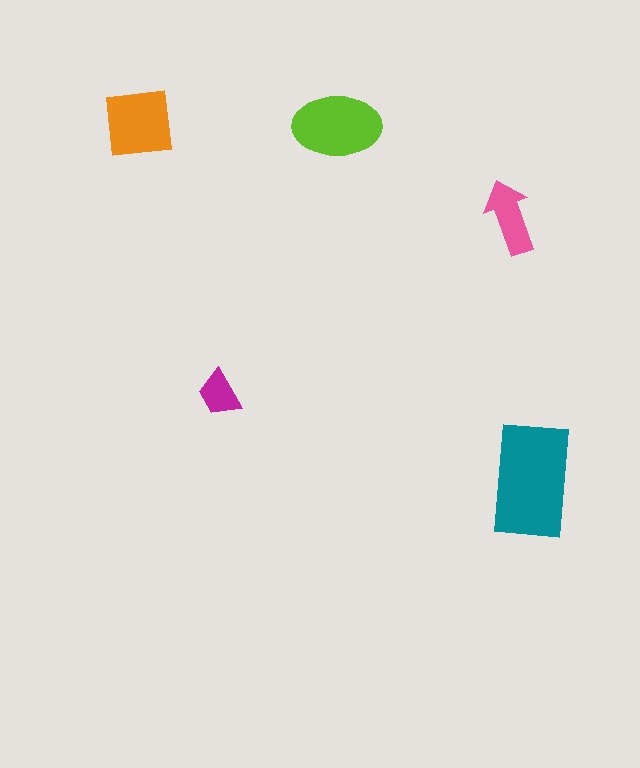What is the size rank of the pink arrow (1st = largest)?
4th.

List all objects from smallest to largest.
The magenta trapezoid, the pink arrow, the orange square, the lime ellipse, the teal rectangle.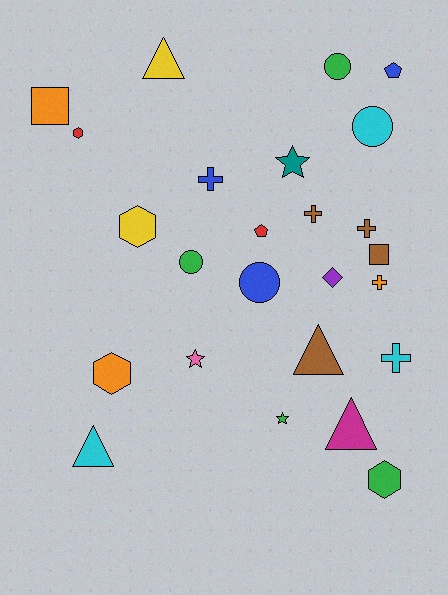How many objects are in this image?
There are 25 objects.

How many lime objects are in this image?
There are no lime objects.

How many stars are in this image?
There are 3 stars.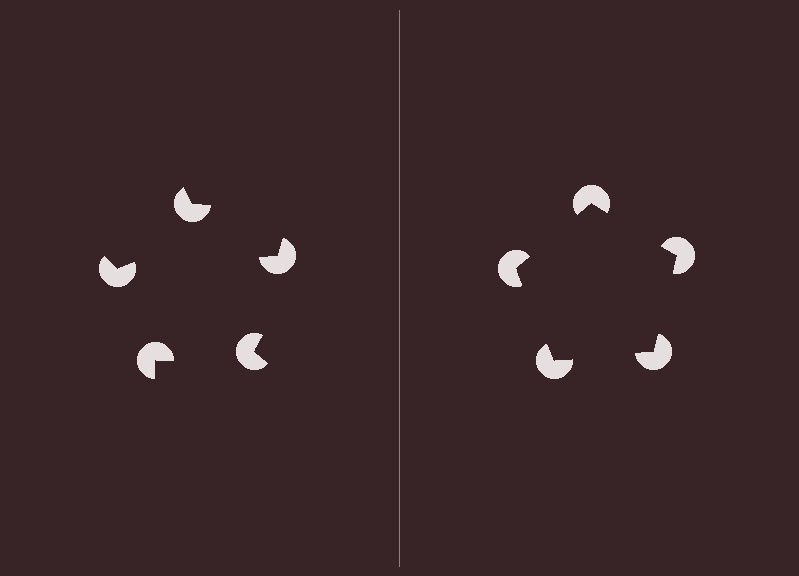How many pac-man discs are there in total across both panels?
10 — 5 on each side.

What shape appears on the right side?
An illusory pentagon.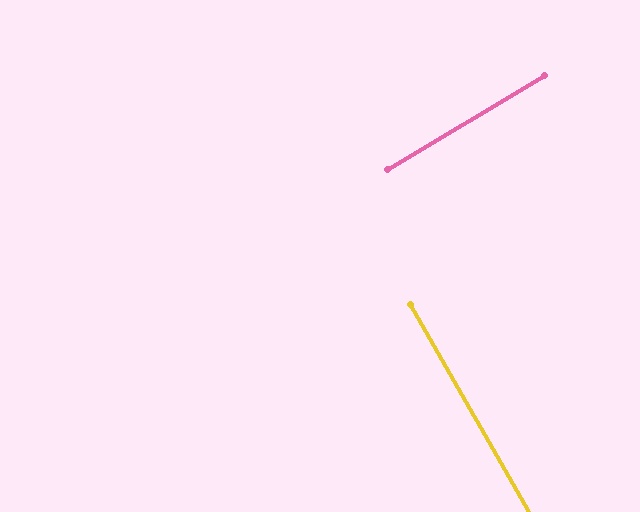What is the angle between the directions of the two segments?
Approximately 89 degrees.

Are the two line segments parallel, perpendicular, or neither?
Perpendicular — they meet at approximately 89°.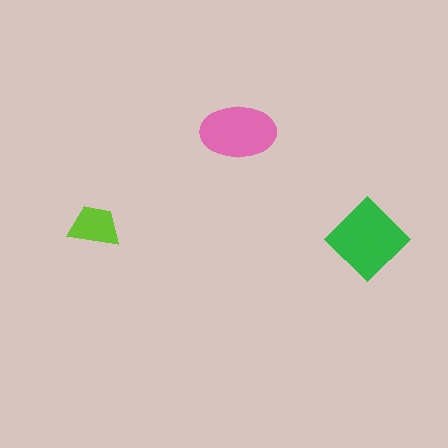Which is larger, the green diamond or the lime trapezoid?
The green diamond.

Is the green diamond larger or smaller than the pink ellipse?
Larger.